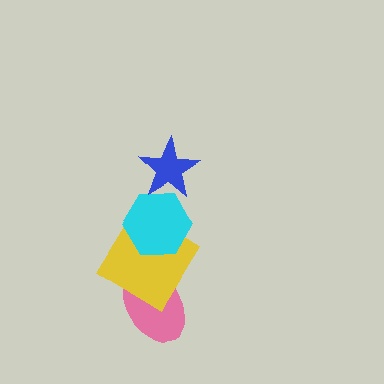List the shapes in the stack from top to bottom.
From top to bottom: the blue star, the cyan hexagon, the yellow diamond, the pink ellipse.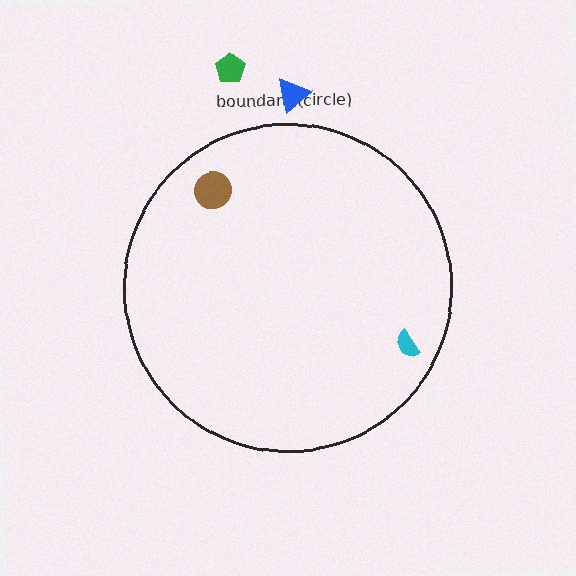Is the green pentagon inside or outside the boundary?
Outside.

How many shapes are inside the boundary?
2 inside, 2 outside.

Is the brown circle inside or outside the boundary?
Inside.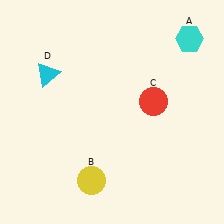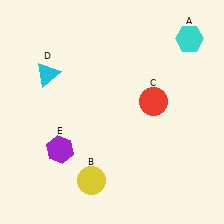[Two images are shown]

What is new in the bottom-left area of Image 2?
A purple hexagon (E) was added in the bottom-left area of Image 2.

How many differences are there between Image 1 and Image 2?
There is 1 difference between the two images.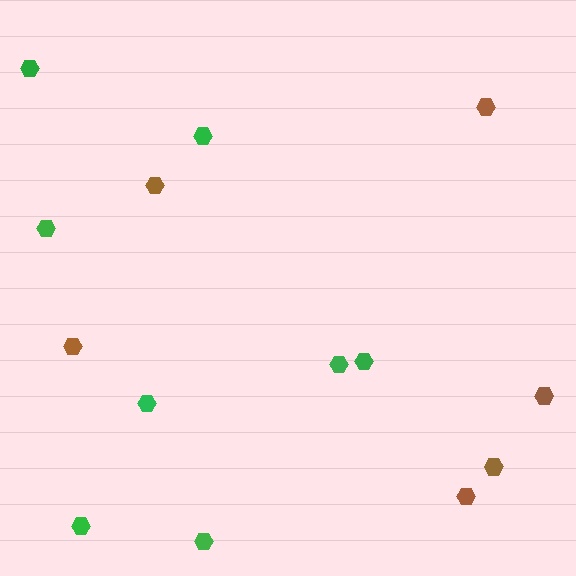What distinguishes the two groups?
There are 2 groups: one group of brown hexagons (6) and one group of green hexagons (8).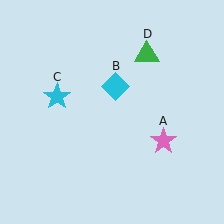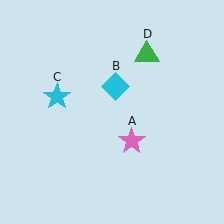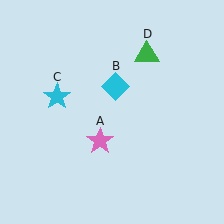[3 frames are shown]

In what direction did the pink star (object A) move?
The pink star (object A) moved left.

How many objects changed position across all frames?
1 object changed position: pink star (object A).